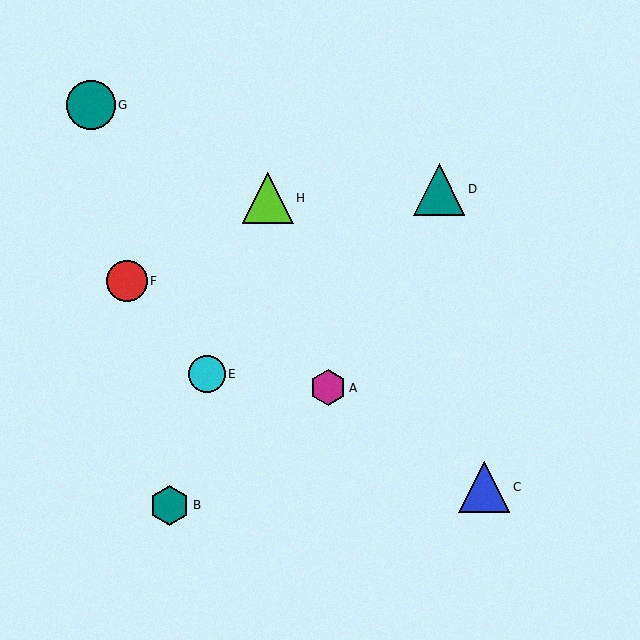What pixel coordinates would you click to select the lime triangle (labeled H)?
Click at (268, 198) to select the lime triangle H.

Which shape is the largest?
The teal triangle (labeled D) is the largest.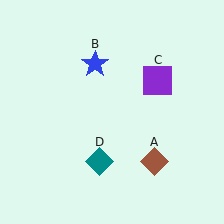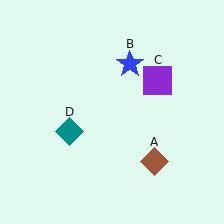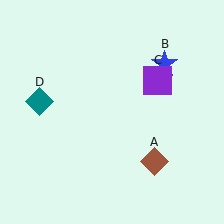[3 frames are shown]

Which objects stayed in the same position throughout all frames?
Brown diamond (object A) and purple square (object C) remained stationary.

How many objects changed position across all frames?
2 objects changed position: blue star (object B), teal diamond (object D).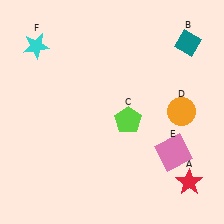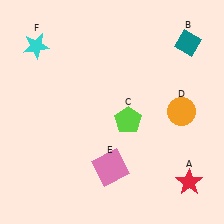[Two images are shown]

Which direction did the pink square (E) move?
The pink square (E) moved left.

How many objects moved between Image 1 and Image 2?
1 object moved between the two images.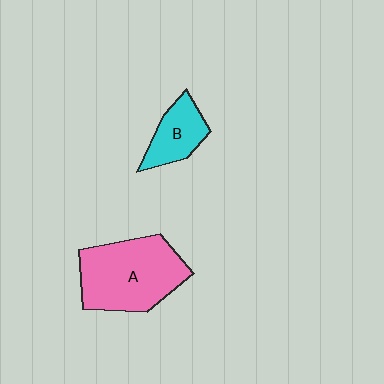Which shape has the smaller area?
Shape B (cyan).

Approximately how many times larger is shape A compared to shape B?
Approximately 2.2 times.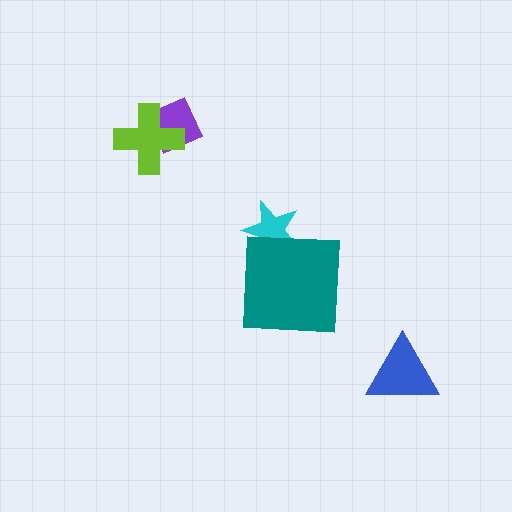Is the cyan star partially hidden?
Yes, it is partially covered by another shape.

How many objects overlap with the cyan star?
1 object overlaps with the cyan star.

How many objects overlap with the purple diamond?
1 object overlaps with the purple diamond.